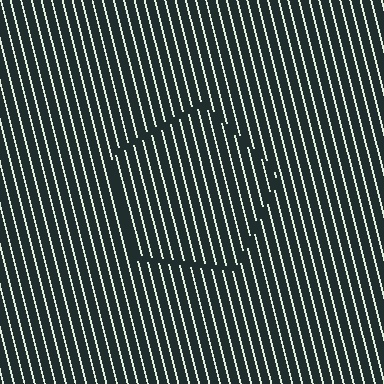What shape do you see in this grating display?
An illusory pentagon. The interior of the shape contains the same grating, shifted by half a period — the contour is defined by the phase discontinuity where line-ends from the inner and outer gratings abut.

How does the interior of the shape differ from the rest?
The interior of the shape contains the same grating, shifted by half a period — the contour is defined by the phase discontinuity where line-ends from the inner and outer gratings abut.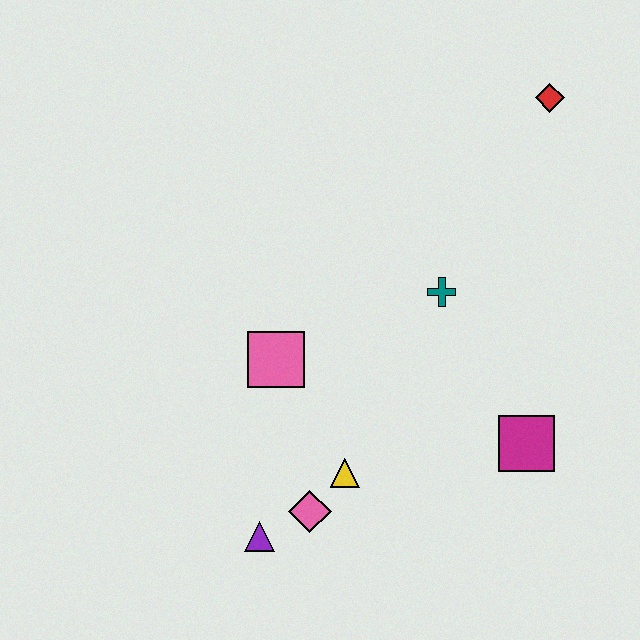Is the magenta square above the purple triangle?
Yes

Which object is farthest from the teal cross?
The purple triangle is farthest from the teal cross.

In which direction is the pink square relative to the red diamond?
The pink square is to the left of the red diamond.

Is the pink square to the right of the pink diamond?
No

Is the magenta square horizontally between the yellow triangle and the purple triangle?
No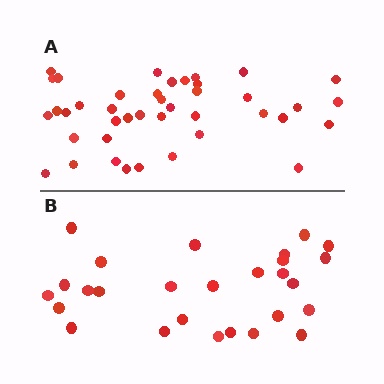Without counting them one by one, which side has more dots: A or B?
Region A (the top region) has more dots.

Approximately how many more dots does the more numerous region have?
Region A has approximately 15 more dots than region B.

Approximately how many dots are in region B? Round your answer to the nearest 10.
About 30 dots. (The exact count is 27, which rounds to 30.)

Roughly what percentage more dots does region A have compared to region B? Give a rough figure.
About 50% more.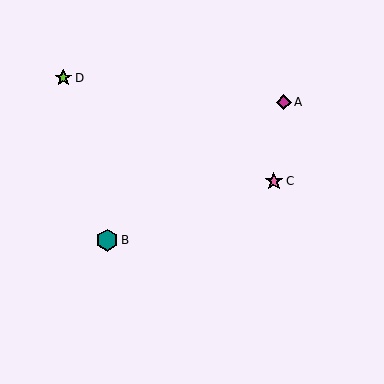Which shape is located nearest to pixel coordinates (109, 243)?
The teal hexagon (labeled B) at (107, 240) is nearest to that location.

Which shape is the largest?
The teal hexagon (labeled B) is the largest.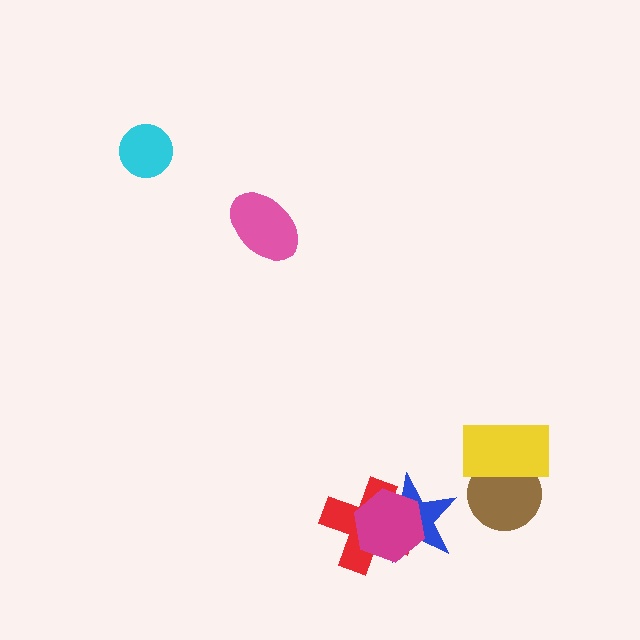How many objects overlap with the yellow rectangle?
1 object overlaps with the yellow rectangle.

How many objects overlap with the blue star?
2 objects overlap with the blue star.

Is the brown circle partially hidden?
Yes, it is partially covered by another shape.